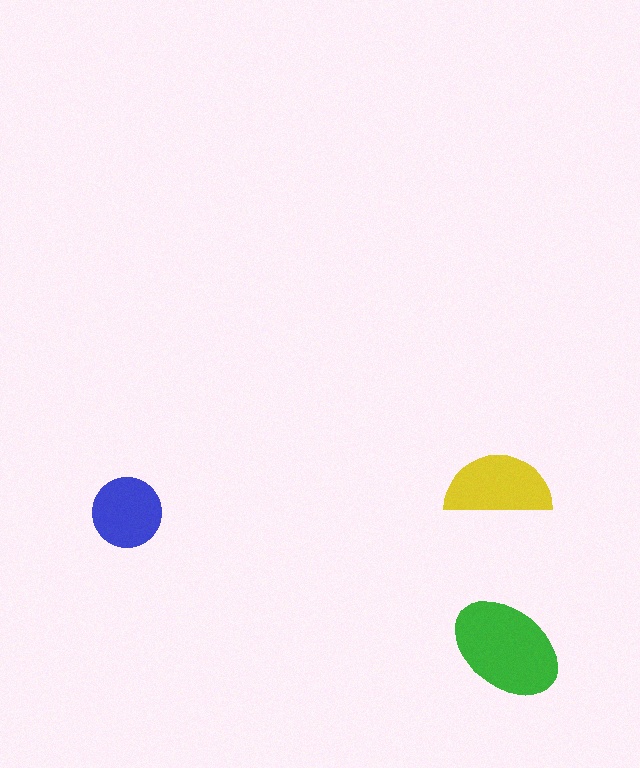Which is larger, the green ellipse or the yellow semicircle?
The green ellipse.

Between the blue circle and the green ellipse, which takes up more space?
The green ellipse.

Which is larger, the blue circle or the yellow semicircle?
The yellow semicircle.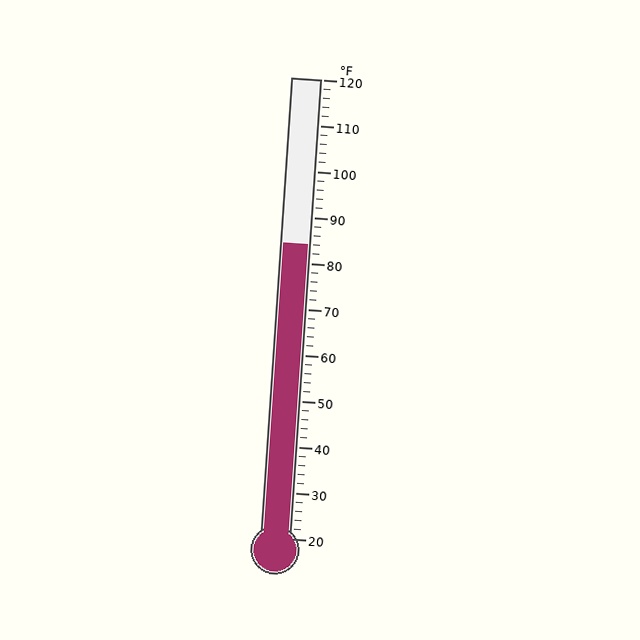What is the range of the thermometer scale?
The thermometer scale ranges from 20°F to 120°F.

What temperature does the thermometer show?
The thermometer shows approximately 84°F.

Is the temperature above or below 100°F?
The temperature is below 100°F.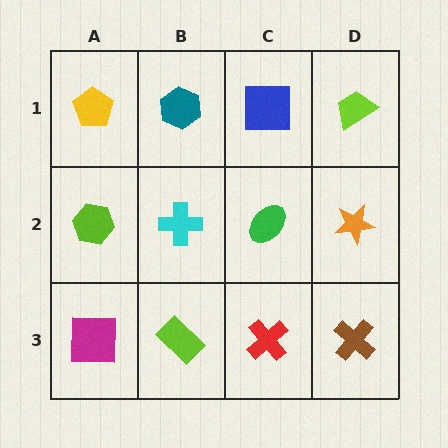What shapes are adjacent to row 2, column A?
A yellow pentagon (row 1, column A), a magenta square (row 3, column A), a cyan cross (row 2, column B).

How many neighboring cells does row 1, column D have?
2.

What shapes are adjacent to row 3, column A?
A lime hexagon (row 2, column A), a lime rectangle (row 3, column B).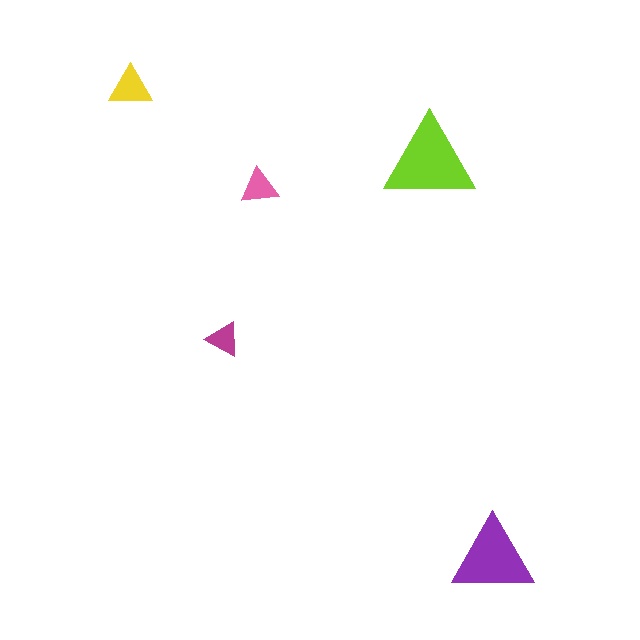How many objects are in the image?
There are 5 objects in the image.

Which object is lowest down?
The purple triangle is bottommost.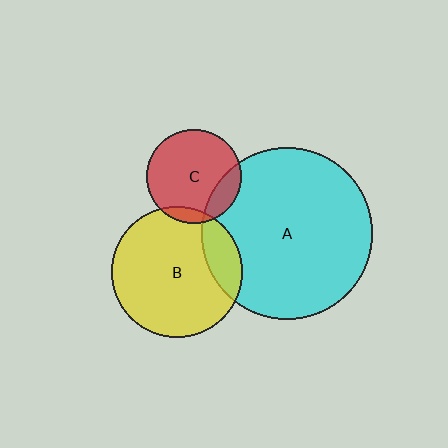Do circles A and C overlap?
Yes.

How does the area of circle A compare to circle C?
Approximately 3.3 times.